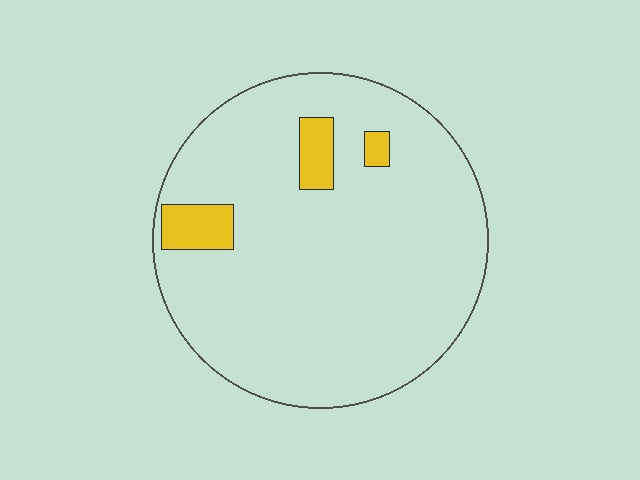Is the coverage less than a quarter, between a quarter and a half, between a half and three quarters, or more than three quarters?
Less than a quarter.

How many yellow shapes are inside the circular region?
3.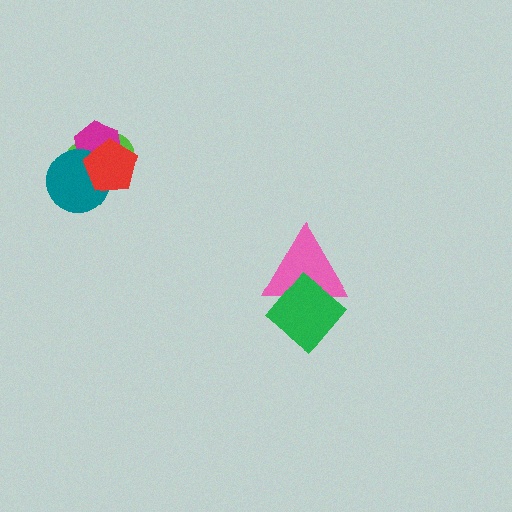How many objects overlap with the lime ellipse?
3 objects overlap with the lime ellipse.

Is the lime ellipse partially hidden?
Yes, it is partially covered by another shape.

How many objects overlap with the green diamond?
1 object overlaps with the green diamond.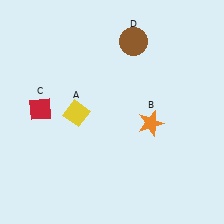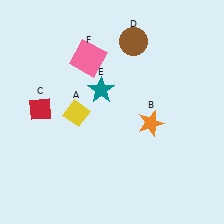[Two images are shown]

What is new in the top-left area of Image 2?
A pink square (F) was added in the top-left area of Image 2.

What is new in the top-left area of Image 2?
A teal star (E) was added in the top-left area of Image 2.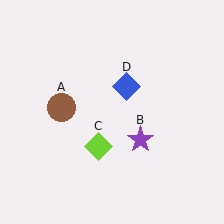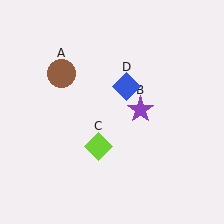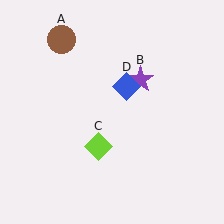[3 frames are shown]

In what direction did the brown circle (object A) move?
The brown circle (object A) moved up.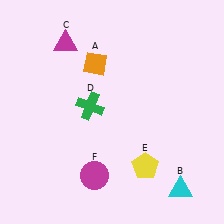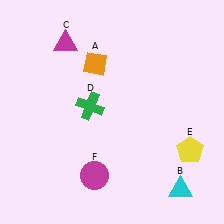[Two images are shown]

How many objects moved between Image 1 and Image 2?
1 object moved between the two images.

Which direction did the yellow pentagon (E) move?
The yellow pentagon (E) moved right.